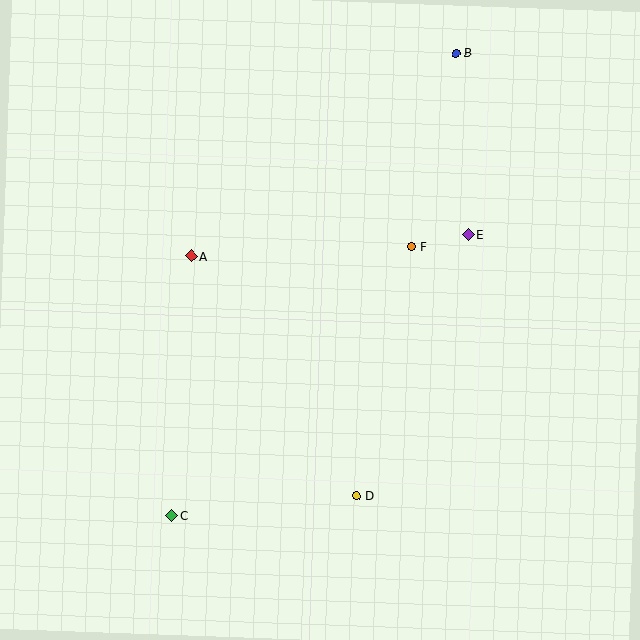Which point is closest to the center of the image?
Point F at (412, 246) is closest to the center.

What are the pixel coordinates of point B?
Point B is at (456, 53).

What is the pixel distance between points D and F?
The distance between D and F is 255 pixels.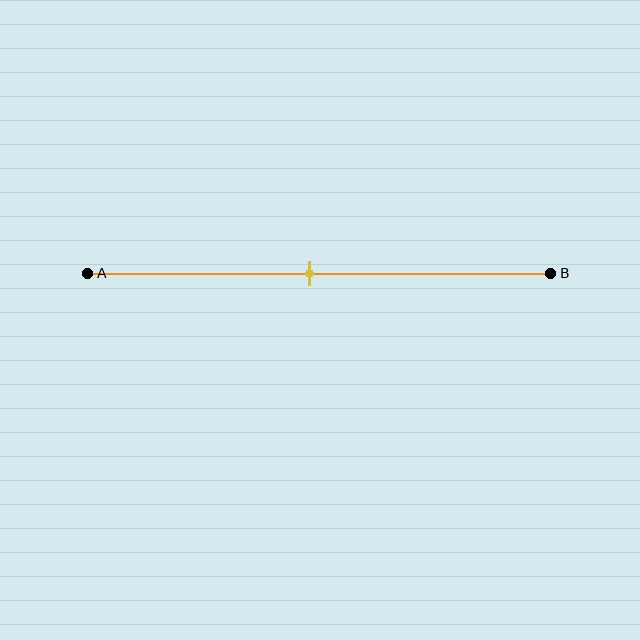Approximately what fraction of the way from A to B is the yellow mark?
The yellow mark is approximately 50% of the way from A to B.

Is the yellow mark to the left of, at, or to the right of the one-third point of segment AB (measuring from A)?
The yellow mark is to the right of the one-third point of segment AB.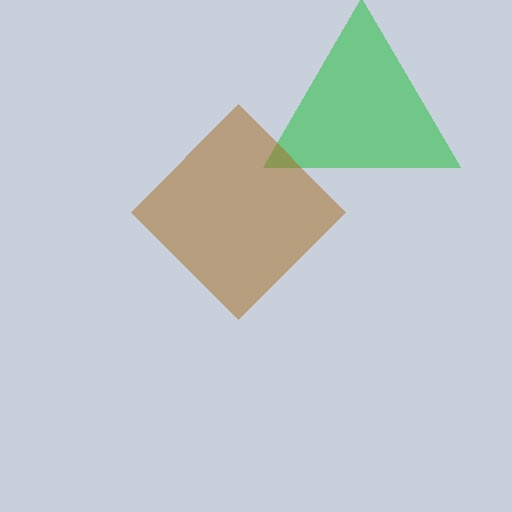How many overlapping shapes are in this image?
There are 2 overlapping shapes in the image.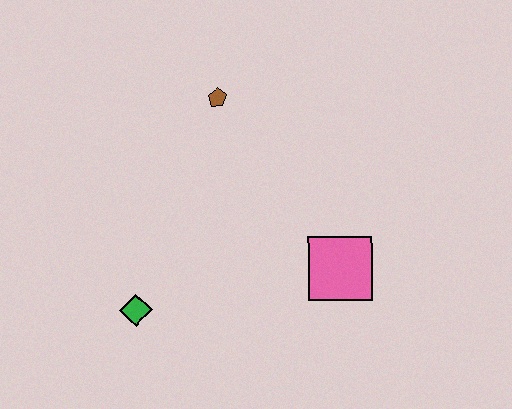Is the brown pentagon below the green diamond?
No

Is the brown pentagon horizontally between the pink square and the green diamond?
Yes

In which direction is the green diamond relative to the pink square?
The green diamond is to the left of the pink square.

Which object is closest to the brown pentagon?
The pink square is closest to the brown pentagon.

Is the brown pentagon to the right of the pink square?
No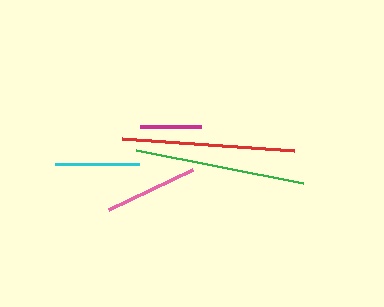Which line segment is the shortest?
The magenta line is the shortest at approximately 62 pixels.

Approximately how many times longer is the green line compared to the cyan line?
The green line is approximately 2.0 times the length of the cyan line.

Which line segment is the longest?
The red line is the longest at approximately 172 pixels.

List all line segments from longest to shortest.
From longest to shortest: red, green, pink, cyan, magenta.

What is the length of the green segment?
The green segment is approximately 170 pixels long.